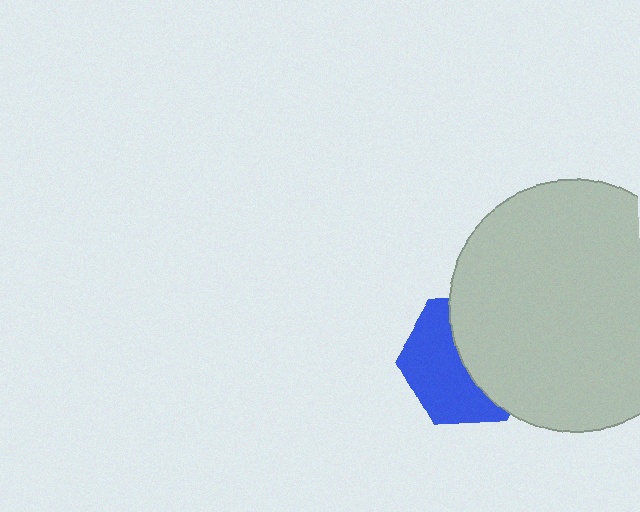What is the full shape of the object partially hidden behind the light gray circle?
The partially hidden object is a blue hexagon.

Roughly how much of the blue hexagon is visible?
About half of it is visible (roughly 50%).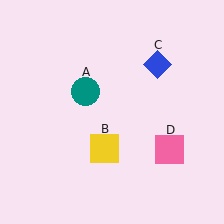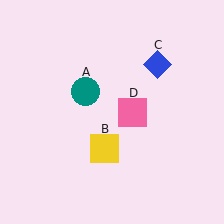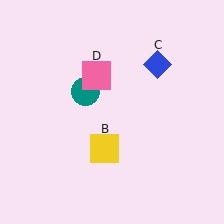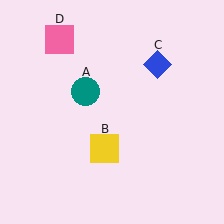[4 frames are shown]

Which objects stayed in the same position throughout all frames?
Teal circle (object A) and yellow square (object B) and blue diamond (object C) remained stationary.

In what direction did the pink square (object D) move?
The pink square (object D) moved up and to the left.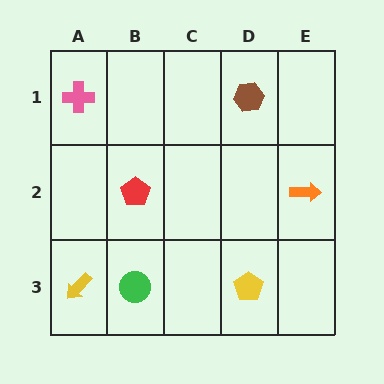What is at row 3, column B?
A green circle.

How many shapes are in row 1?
2 shapes.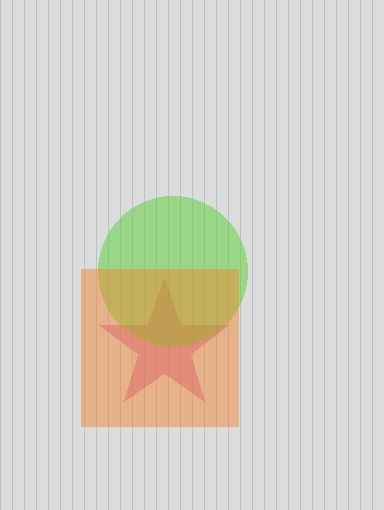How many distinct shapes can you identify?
There are 3 distinct shapes: a magenta star, a lime circle, an orange square.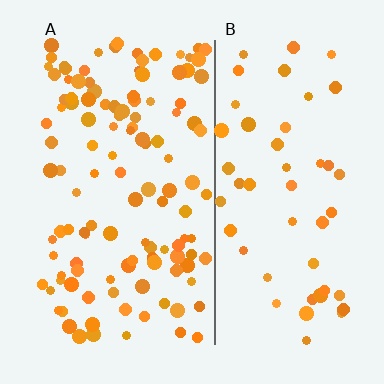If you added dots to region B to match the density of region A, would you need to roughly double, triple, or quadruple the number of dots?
Approximately double.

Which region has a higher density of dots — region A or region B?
A (the left).